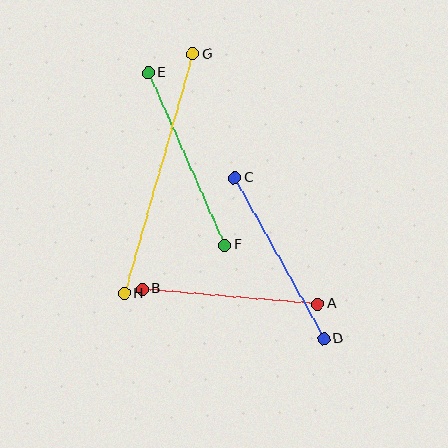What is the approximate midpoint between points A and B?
The midpoint is at approximately (230, 297) pixels.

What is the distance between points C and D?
The distance is approximately 184 pixels.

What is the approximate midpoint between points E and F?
The midpoint is at approximately (186, 159) pixels.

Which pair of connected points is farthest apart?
Points G and H are farthest apart.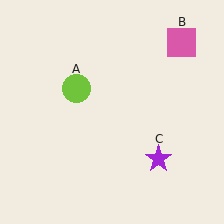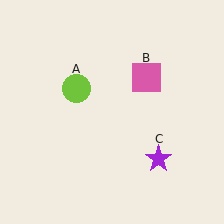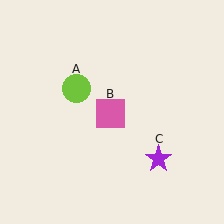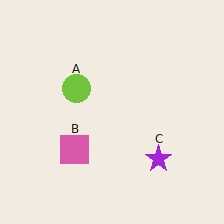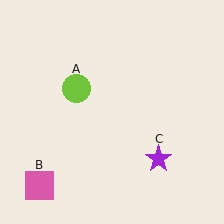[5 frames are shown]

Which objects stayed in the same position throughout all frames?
Lime circle (object A) and purple star (object C) remained stationary.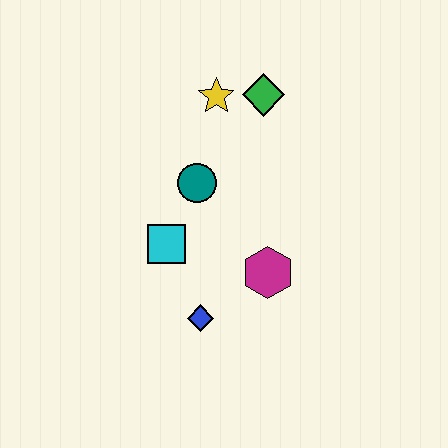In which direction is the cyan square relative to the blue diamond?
The cyan square is above the blue diamond.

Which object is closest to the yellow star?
The green diamond is closest to the yellow star.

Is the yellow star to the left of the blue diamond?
No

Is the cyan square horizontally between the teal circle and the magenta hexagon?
No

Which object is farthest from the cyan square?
The green diamond is farthest from the cyan square.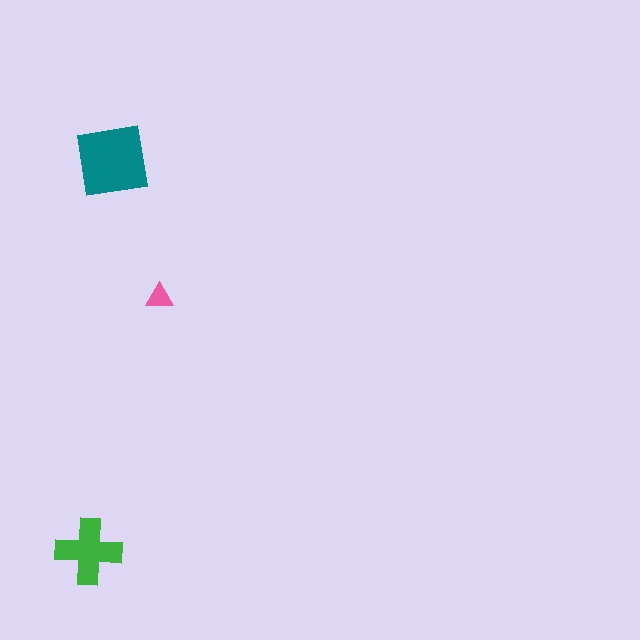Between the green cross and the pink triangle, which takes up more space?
The green cross.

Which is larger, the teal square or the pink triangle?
The teal square.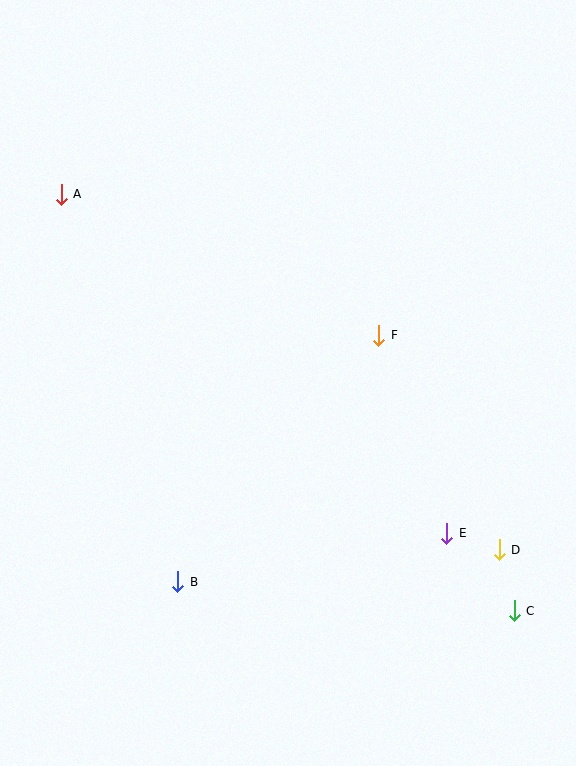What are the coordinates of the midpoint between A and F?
The midpoint between A and F is at (220, 265).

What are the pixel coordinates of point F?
Point F is at (379, 335).